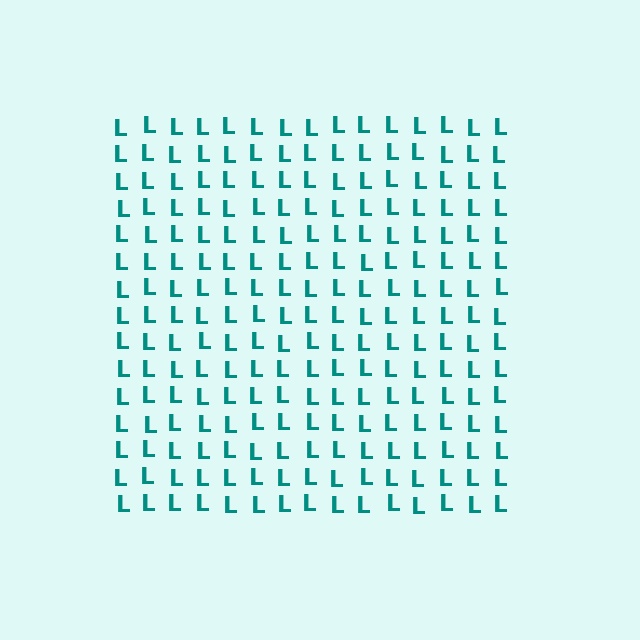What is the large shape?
The large shape is a square.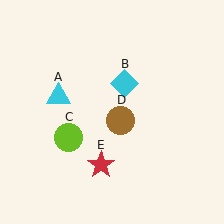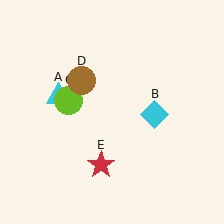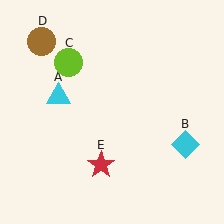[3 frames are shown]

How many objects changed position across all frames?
3 objects changed position: cyan diamond (object B), lime circle (object C), brown circle (object D).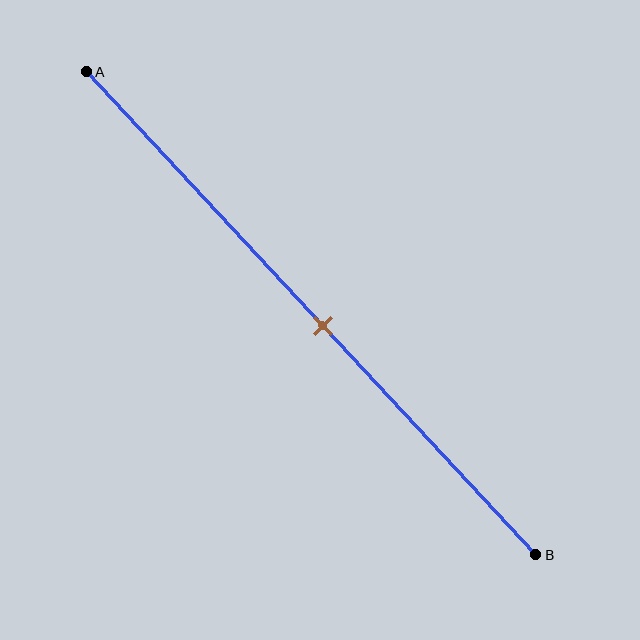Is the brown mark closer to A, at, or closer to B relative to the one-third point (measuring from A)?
The brown mark is closer to point B than the one-third point of segment AB.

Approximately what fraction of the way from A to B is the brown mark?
The brown mark is approximately 55% of the way from A to B.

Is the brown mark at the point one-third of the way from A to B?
No, the mark is at about 55% from A, not at the 33% one-third point.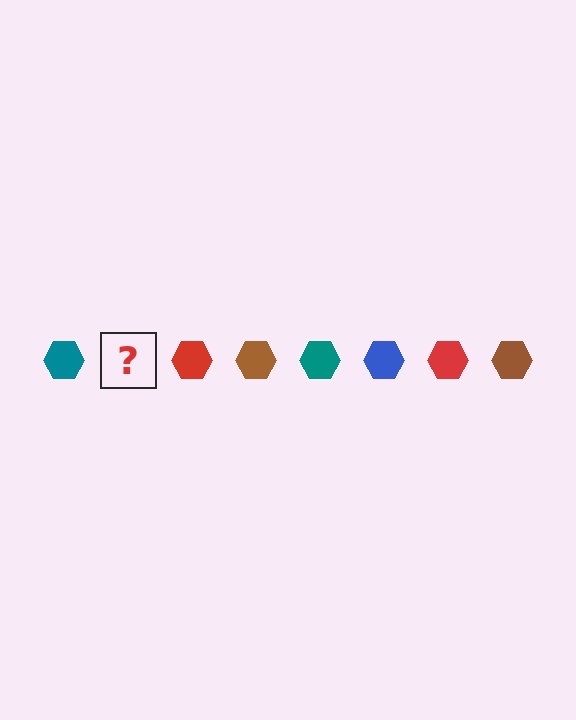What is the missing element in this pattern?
The missing element is a blue hexagon.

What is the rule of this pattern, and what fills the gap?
The rule is that the pattern cycles through teal, blue, red, brown hexagons. The gap should be filled with a blue hexagon.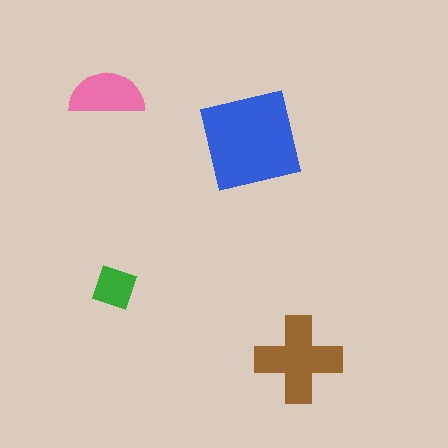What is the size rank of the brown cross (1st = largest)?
2nd.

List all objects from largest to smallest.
The blue square, the brown cross, the pink semicircle, the green square.